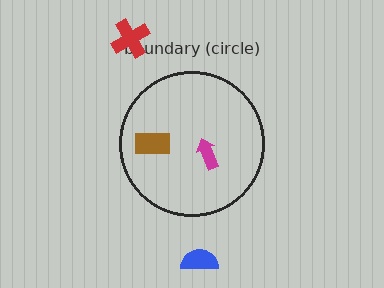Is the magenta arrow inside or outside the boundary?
Inside.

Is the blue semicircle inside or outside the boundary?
Outside.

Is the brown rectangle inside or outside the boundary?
Inside.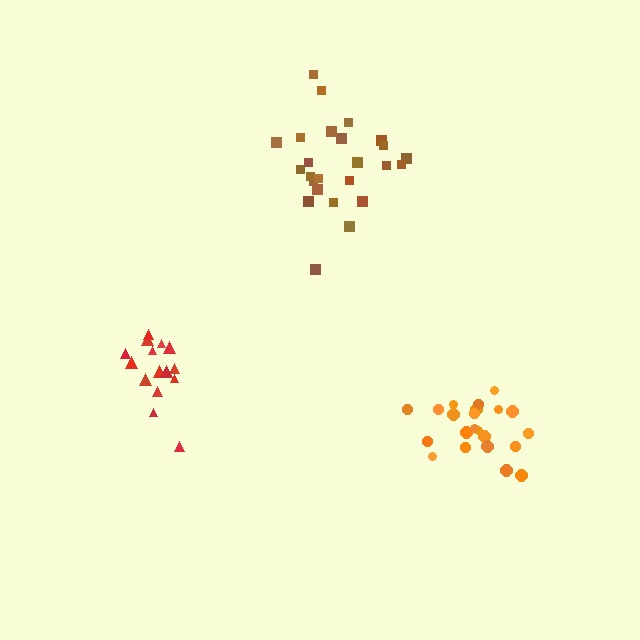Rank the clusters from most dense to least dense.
red, brown, orange.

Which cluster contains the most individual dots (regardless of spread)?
Brown (25).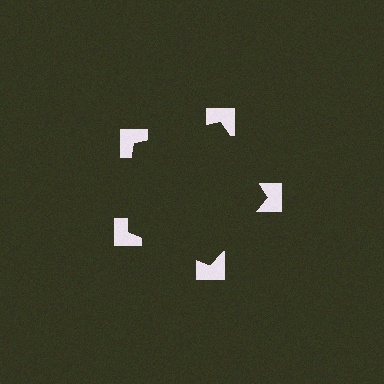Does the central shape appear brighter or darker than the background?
It typically appears slightly darker than the background, even though no actual brightness change is drawn.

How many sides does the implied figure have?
5 sides.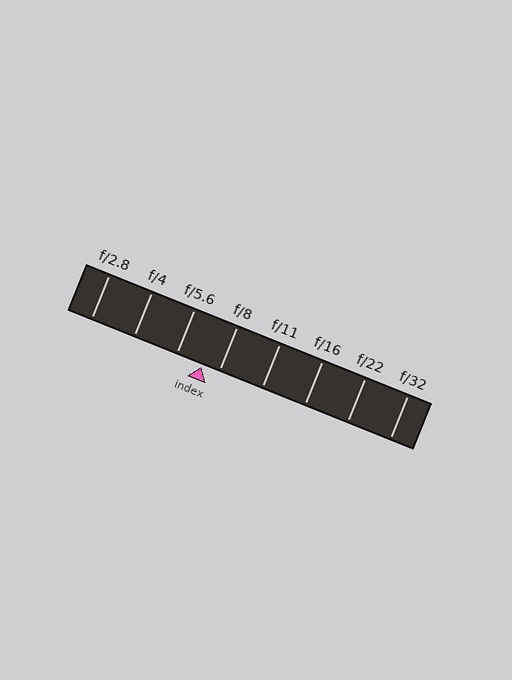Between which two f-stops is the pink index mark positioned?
The index mark is between f/5.6 and f/8.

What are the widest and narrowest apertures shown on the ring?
The widest aperture shown is f/2.8 and the narrowest is f/32.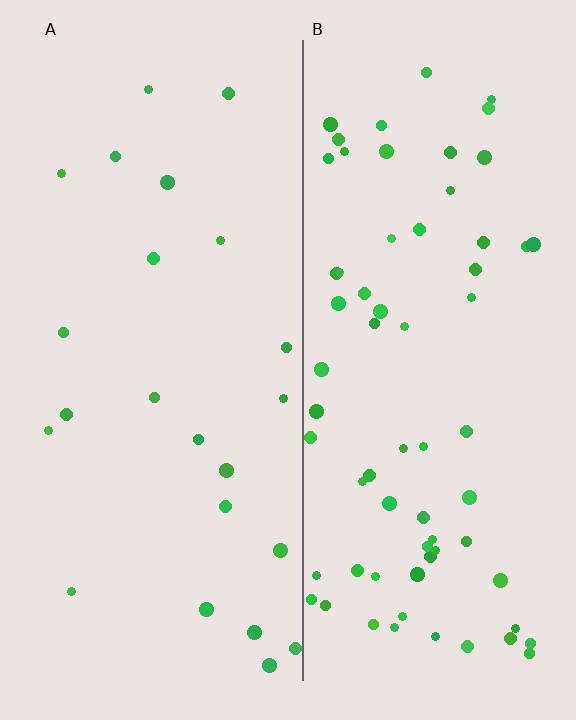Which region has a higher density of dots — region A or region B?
B (the right).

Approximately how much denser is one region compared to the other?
Approximately 3.0× — region B over region A.